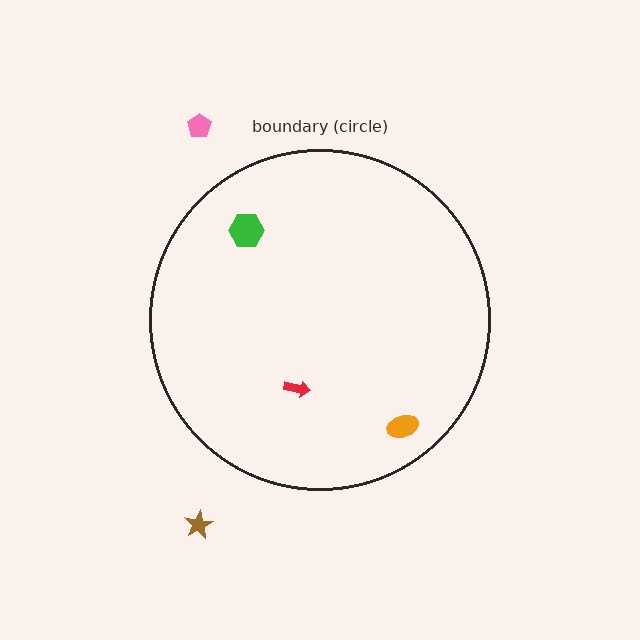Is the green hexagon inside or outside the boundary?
Inside.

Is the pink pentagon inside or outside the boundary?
Outside.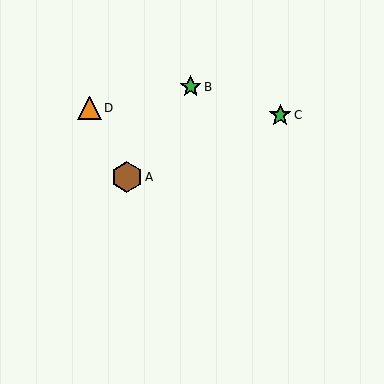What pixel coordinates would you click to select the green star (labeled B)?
Click at (191, 87) to select the green star B.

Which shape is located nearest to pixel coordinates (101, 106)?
The orange triangle (labeled D) at (89, 108) is nearest to that location.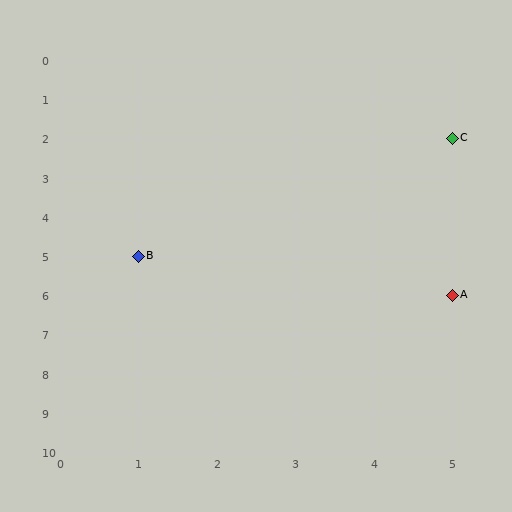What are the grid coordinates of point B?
Point B is at grid coordinates (1, 5).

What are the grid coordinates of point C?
Point C is at grid coordinates (5, 2).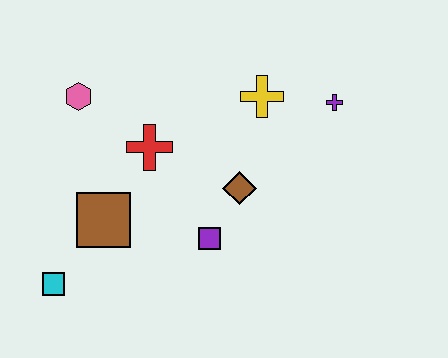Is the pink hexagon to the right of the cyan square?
Yes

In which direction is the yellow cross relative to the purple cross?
The yellow cross is to the left of the purple cross.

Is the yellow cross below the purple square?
No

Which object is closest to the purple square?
The brown diamond is closest to the purple square.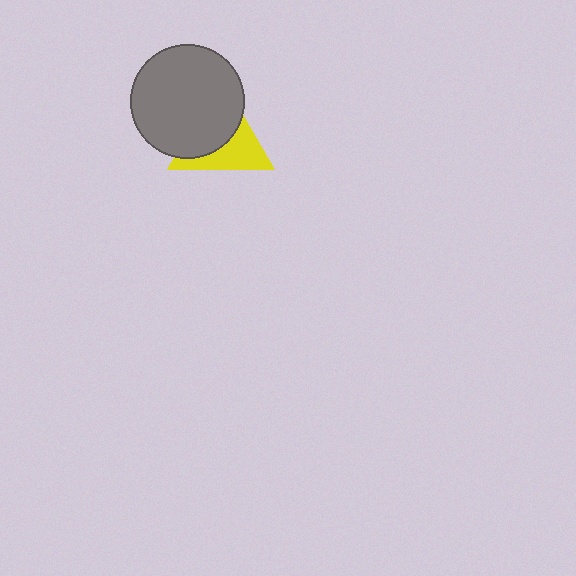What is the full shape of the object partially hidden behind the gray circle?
The partially hidden object is a yellow triangle.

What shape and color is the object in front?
The object in front is a gray circle.